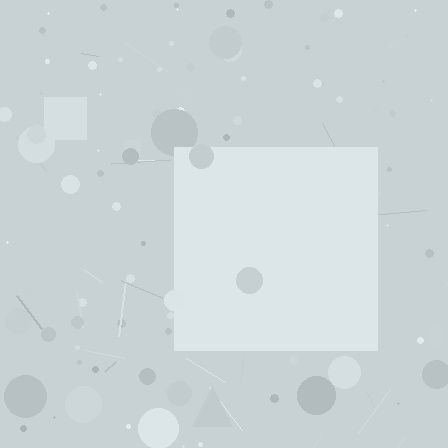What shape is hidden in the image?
A square is hidden in the image.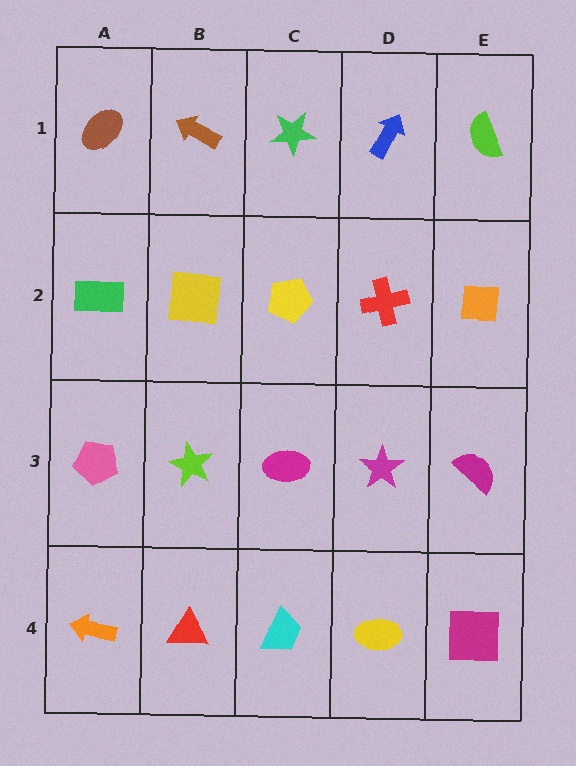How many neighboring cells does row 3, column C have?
4.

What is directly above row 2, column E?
A lime semicircle.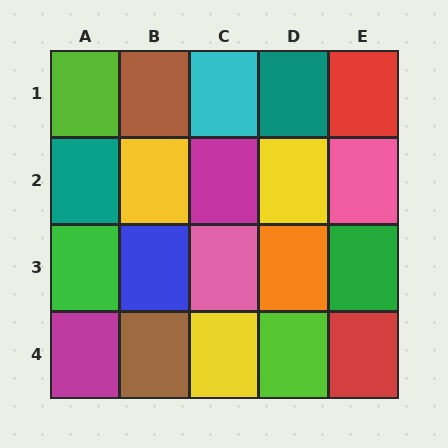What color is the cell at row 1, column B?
Brown.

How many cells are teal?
2 cells are teal.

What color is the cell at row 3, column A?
Green.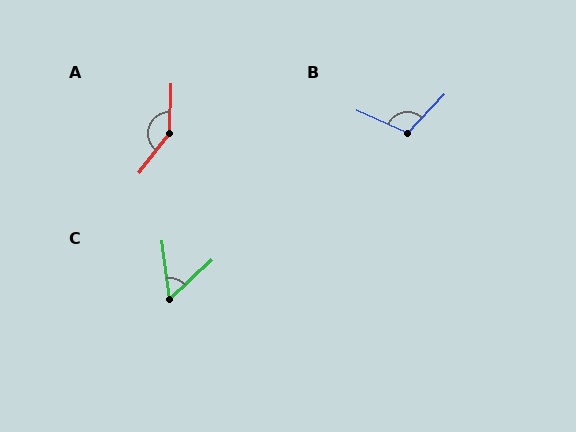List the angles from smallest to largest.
C (55°), B (109°), A (143°).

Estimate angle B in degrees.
Approximately 109 degrees.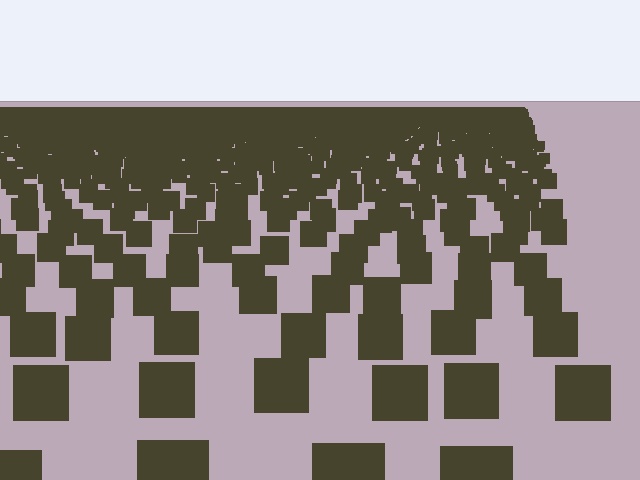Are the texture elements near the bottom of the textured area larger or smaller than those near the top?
Larger. Near the bottom, elements are closer to the viewer and appear at a bigger on-screen size.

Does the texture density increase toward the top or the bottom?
Density increases toward the top.